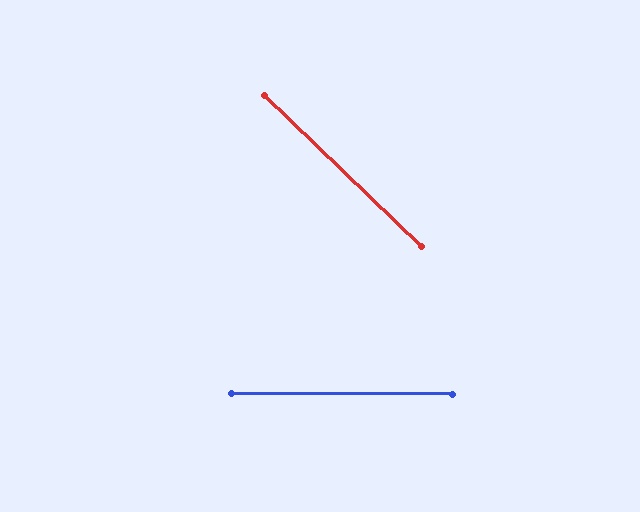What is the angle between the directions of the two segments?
Approximately 44 degrees.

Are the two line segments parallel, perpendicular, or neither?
Neither parallel nor perpendicular — they differ by about 44°.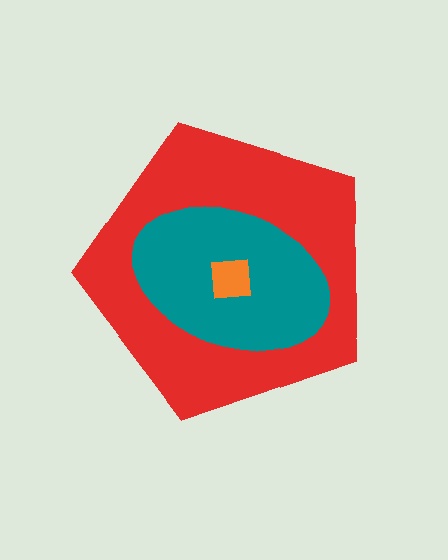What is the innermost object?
The orange square.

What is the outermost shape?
The red pentagon.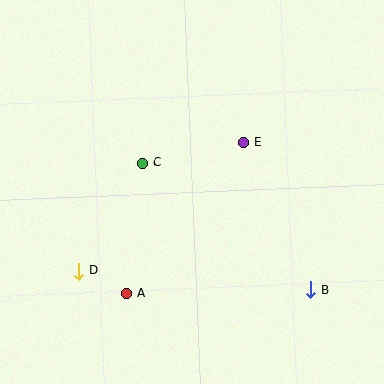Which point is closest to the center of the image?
Point C at (142, 163) is closest to the center.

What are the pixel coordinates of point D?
Point D is at (79, 271).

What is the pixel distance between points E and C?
The distance between E and C is 103 pixels.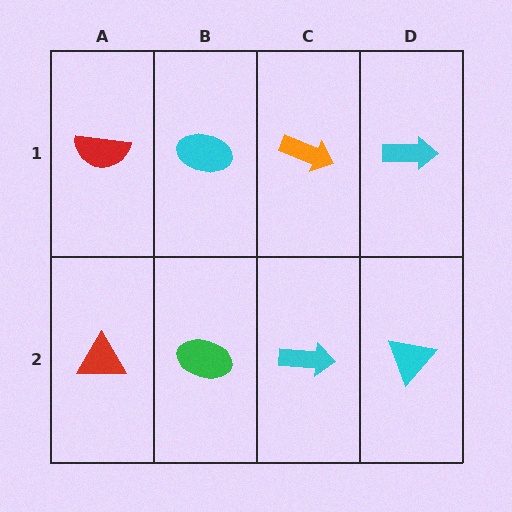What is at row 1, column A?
A red semicircle.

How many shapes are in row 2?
4 shapes.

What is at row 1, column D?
A cyan arrow.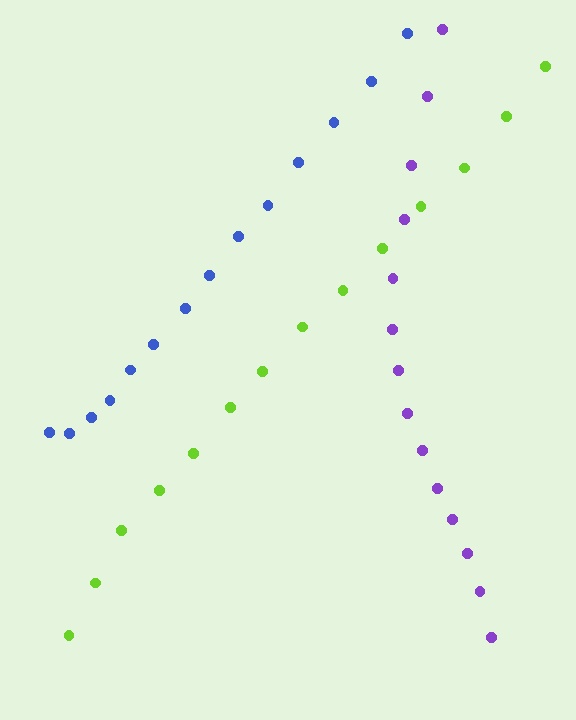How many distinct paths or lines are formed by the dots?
There are 3 distinct paths.